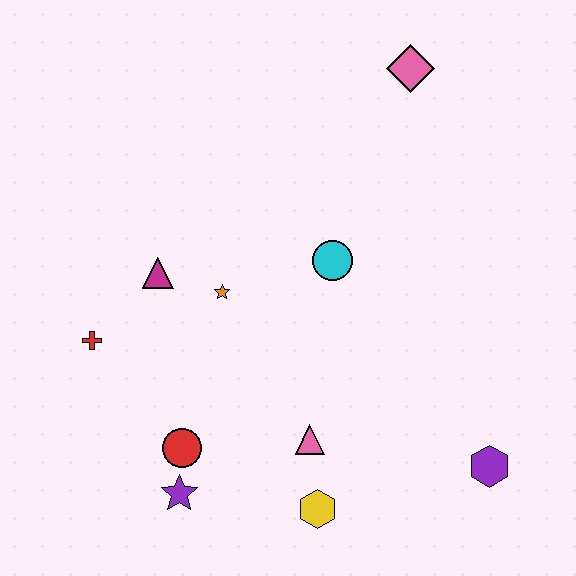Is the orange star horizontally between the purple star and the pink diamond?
Yes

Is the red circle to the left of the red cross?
No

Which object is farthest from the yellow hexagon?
The pink diamond is farthest from the yellow hexagon.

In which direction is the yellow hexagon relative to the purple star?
The yellow hexagon is to the right of the purple star.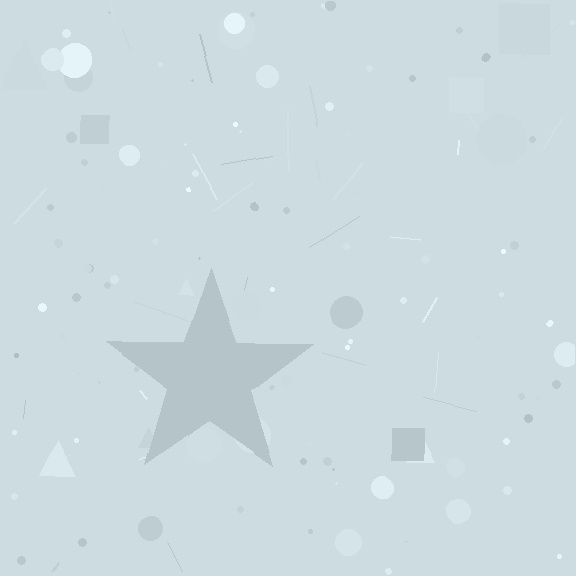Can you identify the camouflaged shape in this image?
The camouflaged shape is a star.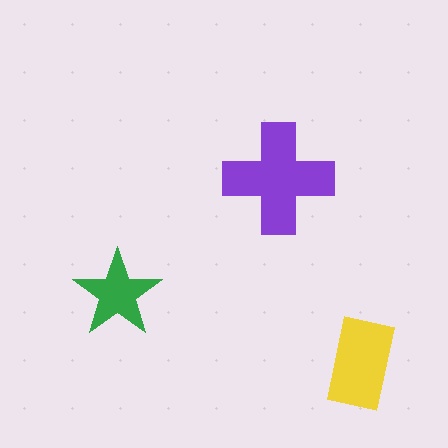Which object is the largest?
The purple cross.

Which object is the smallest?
The green star.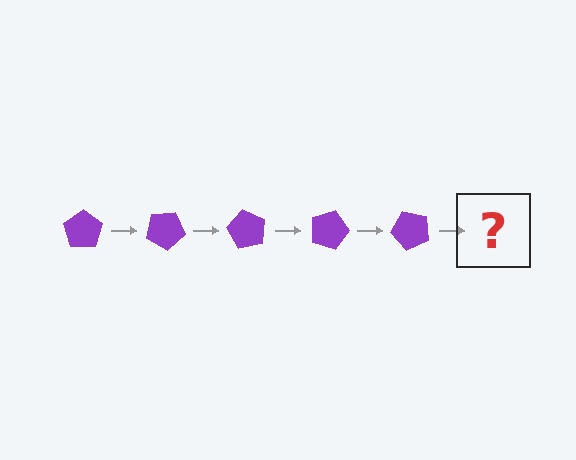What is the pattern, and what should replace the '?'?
The pattern is that the pentagon rotates 30 degrees each step. The '?' should be a purple pentagon rotated 150 degrees.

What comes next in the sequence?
The next element should be a purple pentagon rotated 150 degrees.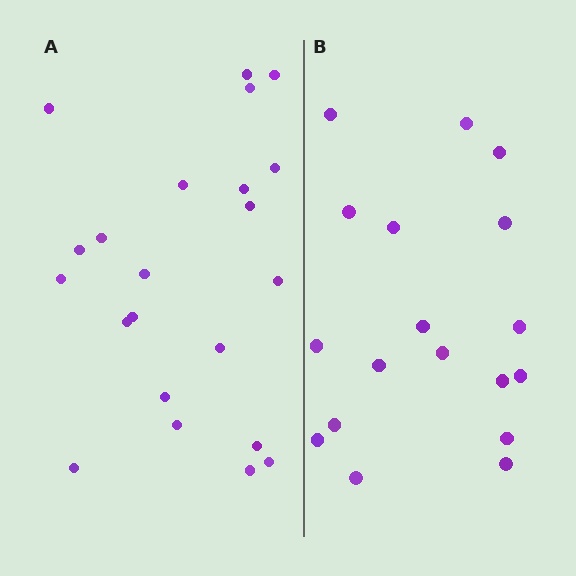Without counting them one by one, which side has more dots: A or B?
Region A (the left region) has more dots.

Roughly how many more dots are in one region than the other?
Region A has about 4 more dots than region B.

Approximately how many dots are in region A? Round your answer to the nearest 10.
About 20 dots. (The exact count is 22, which rounds to 20.)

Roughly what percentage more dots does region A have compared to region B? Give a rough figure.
About 20% more.